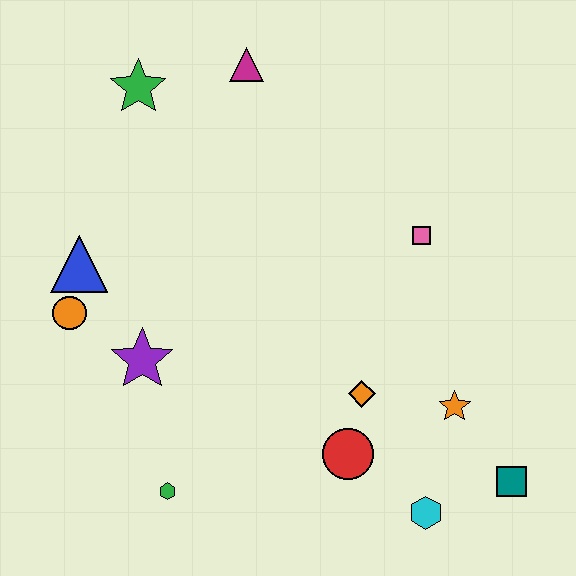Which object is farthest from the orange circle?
The teal square is farthest from the orange circle.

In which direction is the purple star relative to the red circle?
The purple star is to the left of the red circle.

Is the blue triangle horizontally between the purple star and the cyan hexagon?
No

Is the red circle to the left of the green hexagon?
No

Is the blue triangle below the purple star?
No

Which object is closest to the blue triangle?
The orange circle is closest to the blue triangle.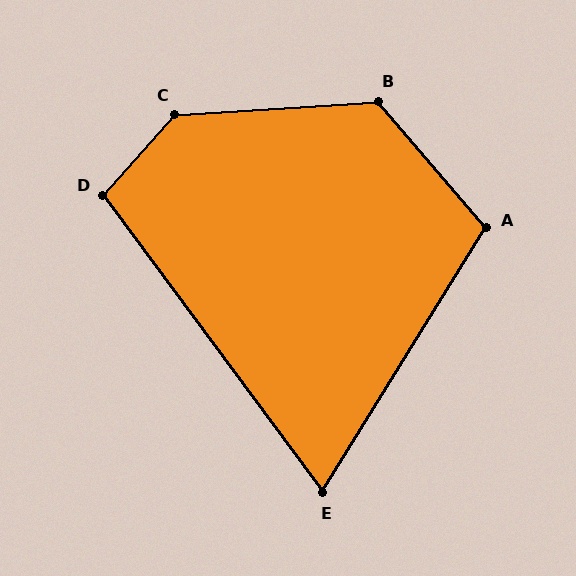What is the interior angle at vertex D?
Approximately 102 degrees (obtuse).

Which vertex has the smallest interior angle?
E, at approximately 68 degrees.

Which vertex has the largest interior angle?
C, at approximately 135 degrees.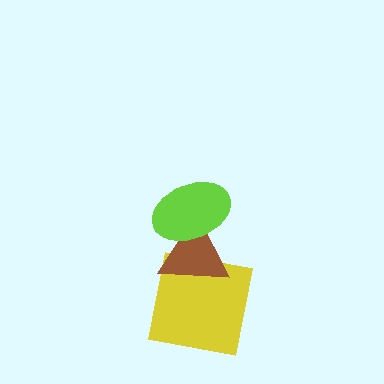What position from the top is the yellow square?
The yellow square is 3rd from the top.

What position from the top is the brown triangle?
The brown triangle is 2nd from the top.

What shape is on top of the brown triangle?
The lime ellipse is on top of the brown triangle.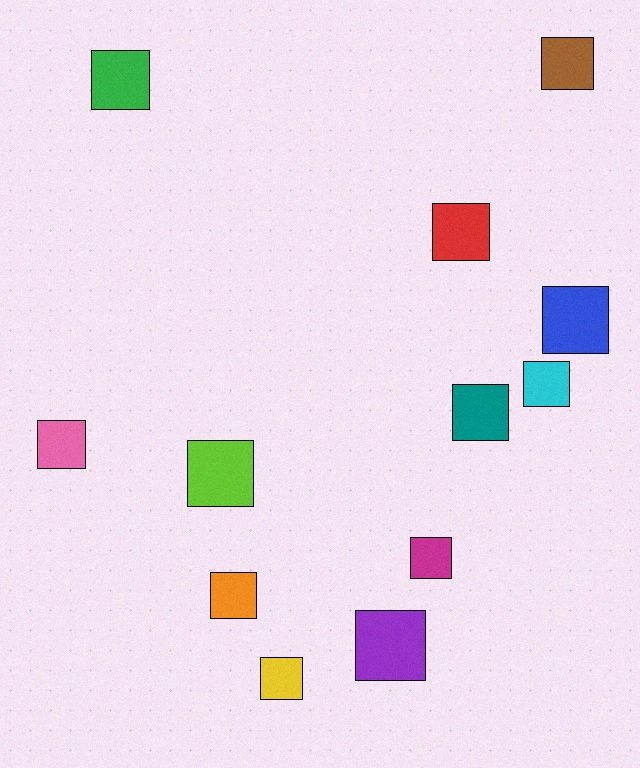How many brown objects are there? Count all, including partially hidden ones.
There is 1 brown object.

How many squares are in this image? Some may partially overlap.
There are 12 squares.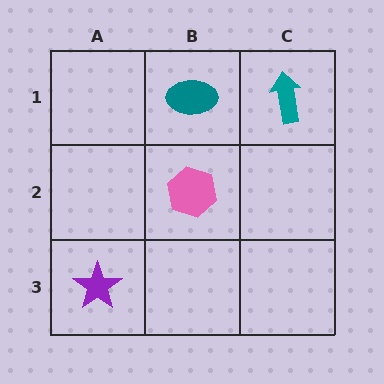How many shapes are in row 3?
1 shape.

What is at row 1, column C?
A teal arrow.